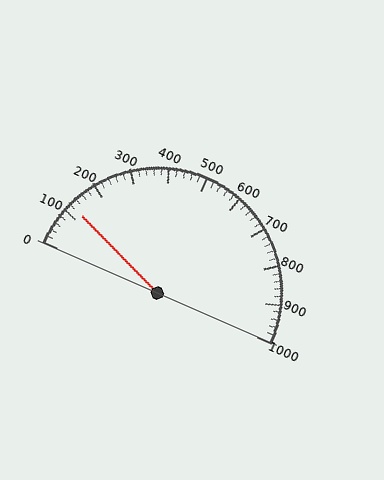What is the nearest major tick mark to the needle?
The nearest major tick mark is 100.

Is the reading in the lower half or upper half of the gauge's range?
The reading is in the lower half of the range (0 to 1000).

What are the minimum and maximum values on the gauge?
The gauge ranges from 0 to 1000.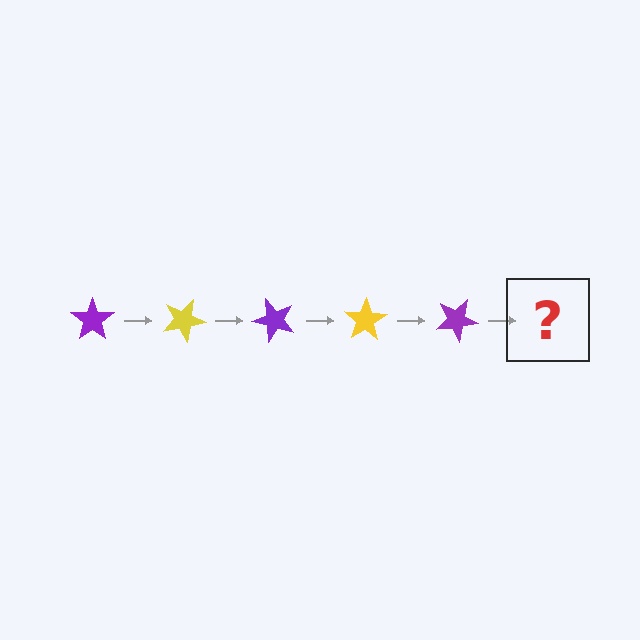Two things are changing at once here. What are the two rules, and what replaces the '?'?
The two rules are that it rotates 25 degrees each step and the color cycles through purple and yellow. The '?' should be a yellow star, rotated 125 degrees from the start.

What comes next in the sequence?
The next element should be a yellow star, rotated 125 degrees from the start.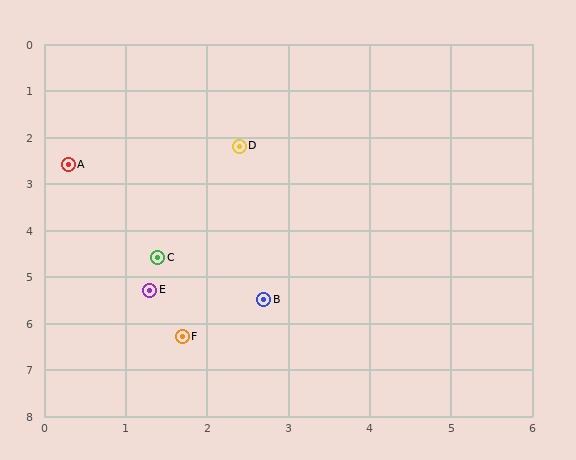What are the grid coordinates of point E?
Point E is at approximately (1.3, 5.3).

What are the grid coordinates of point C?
Point C is at approximately (1.4, 4.6).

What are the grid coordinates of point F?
Point F is at approximately (1.7, 6.3).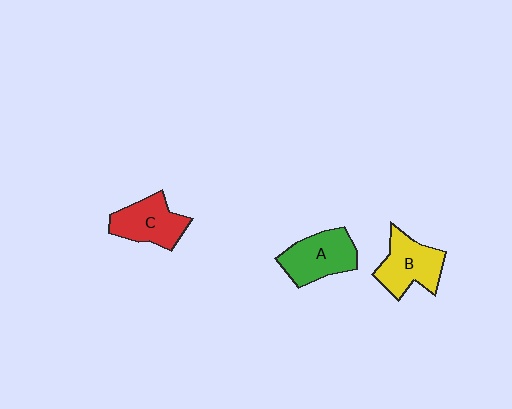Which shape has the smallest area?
Shape C (red).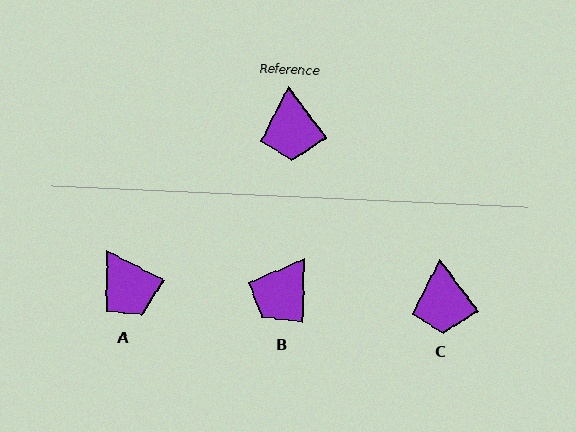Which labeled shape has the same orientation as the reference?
C.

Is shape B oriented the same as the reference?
No, it is off by about 39 degrees.